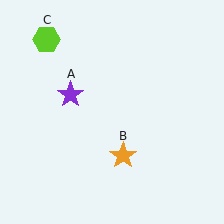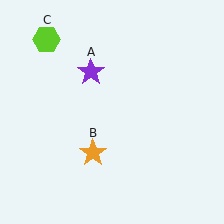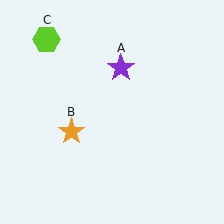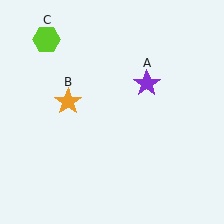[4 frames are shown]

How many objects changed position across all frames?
2 objects changed position: purple star (object A), orange star (object B).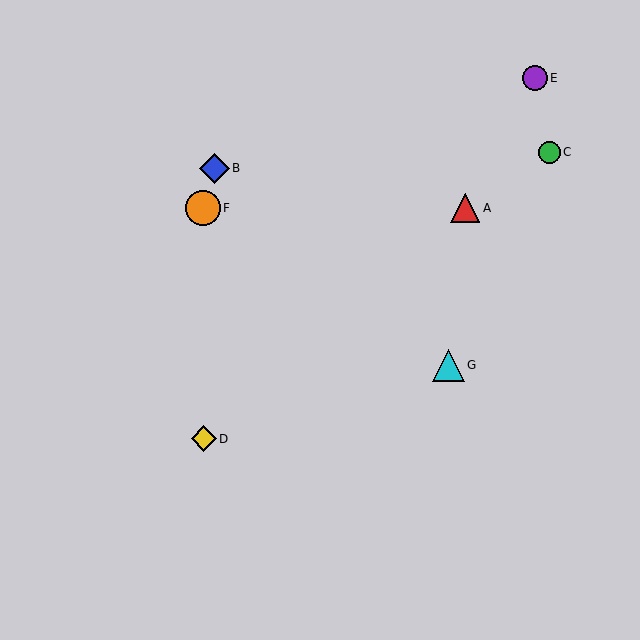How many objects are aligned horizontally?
2 objects (A, F) are aligned horizontally.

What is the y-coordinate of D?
Object D is at y≈439.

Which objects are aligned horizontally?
Objects A, F are aligned horizontally.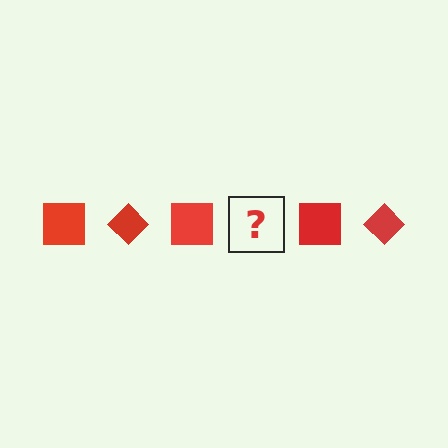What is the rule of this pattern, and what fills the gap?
The rule is that the pattern cycles through square, diamond shapes in red. The gap should be filled with a red diamond.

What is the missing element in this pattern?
The missing element is a red diamond.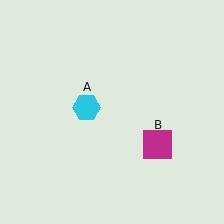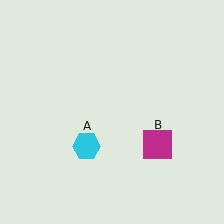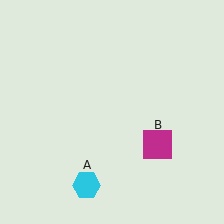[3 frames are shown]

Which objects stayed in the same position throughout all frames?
Magenta square (object B) remained stationary.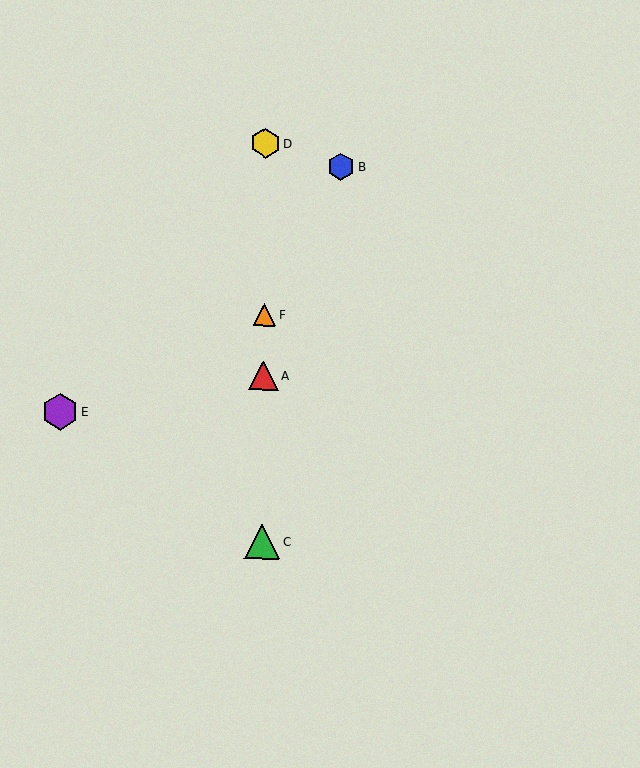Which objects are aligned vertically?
Objects A, C, D, F are aligned vertically.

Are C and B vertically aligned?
No, C is at x≈262 and B is at x≈341.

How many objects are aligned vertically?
4 objects (A, C, D, F) are aligned vertically.